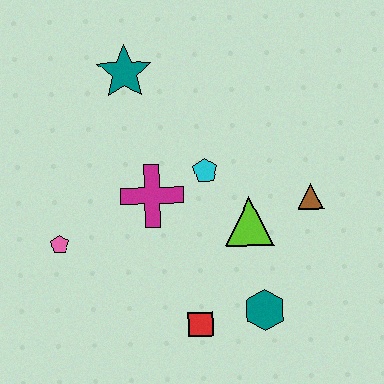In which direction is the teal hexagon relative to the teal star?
The teal hexagon is below the teal star.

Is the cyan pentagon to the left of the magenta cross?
No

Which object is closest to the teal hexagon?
The red square is closest to the teal hexagon.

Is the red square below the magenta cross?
Yes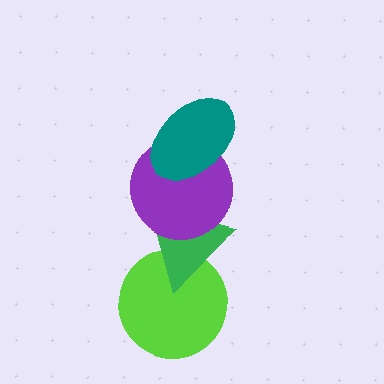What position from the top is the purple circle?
The purple circle is 2nd from the top.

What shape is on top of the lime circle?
The green triangle is on top of the lime circle.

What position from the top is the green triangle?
The green triangle is 3rd from the top.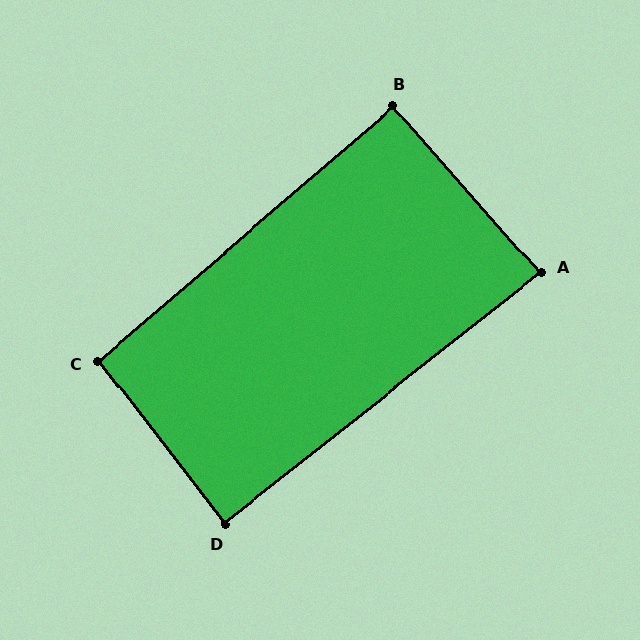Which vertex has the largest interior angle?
C, at approximately 93 degrees.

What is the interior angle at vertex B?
Approximately 91 degrees (approximately right).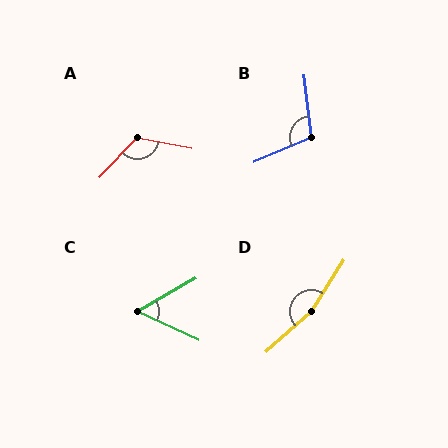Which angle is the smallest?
C, at approximately 54 degrees.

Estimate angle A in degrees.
Approximately 122 degrees.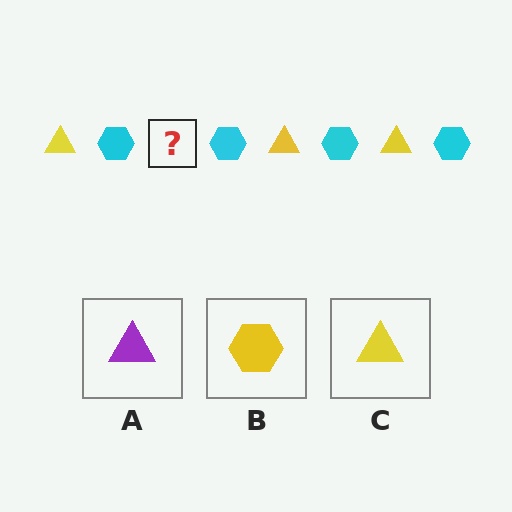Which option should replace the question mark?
Option C.